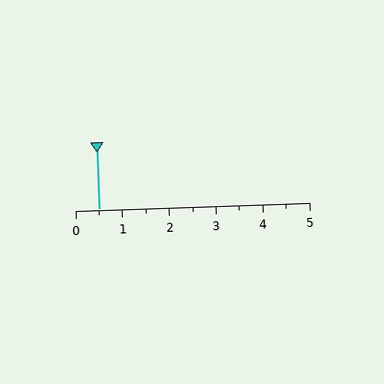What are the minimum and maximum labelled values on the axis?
The axis runs from 0 to 5.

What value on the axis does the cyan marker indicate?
The marker indicates approximately 0.5.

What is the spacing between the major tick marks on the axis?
The major ticks are spaced 1 apart.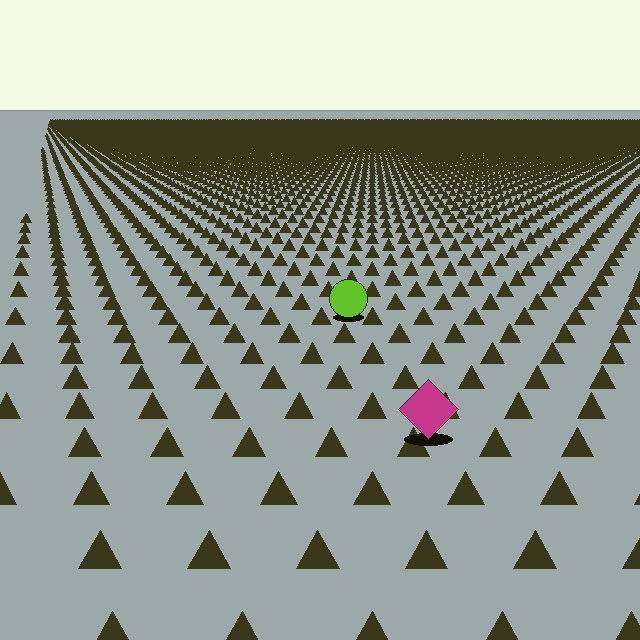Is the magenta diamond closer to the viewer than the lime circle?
Yes. The magenta diamond is closer — you can tell from the texture gradient: the ground texture is coarser near it.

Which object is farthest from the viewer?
The lime circle is farthest from the viewer. It appears smaller and the ground texture around it is denser.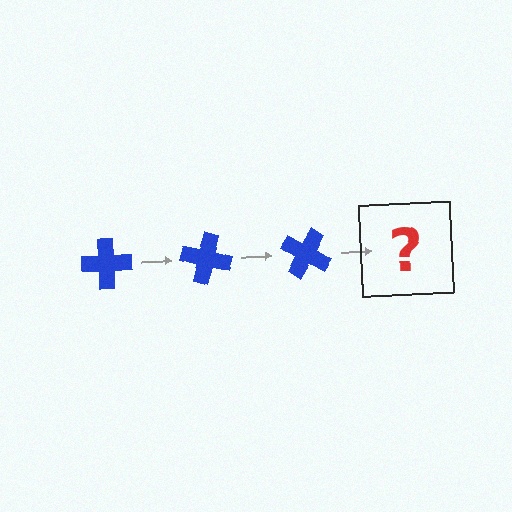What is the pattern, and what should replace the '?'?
The pattern is that the cross rotates 15 degrees each step. The '?' should be a blue cross rotated 45 degrees.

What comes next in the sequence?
The next element should be a blue cross rotated 45 degrees.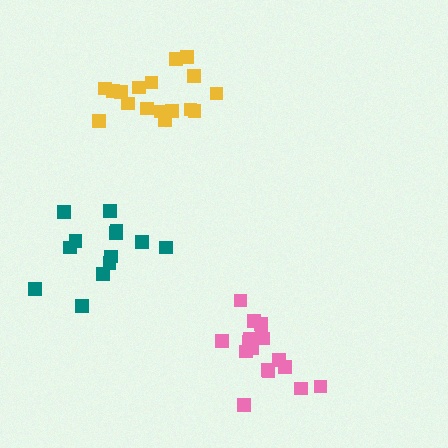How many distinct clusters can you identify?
There are 3 distinct clusters.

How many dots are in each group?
Group 1: 13 dots, Group 2: 17 dots, Group 3: 17 dots (47 total).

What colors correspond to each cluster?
The clusters are colored: teal, yellow, pink.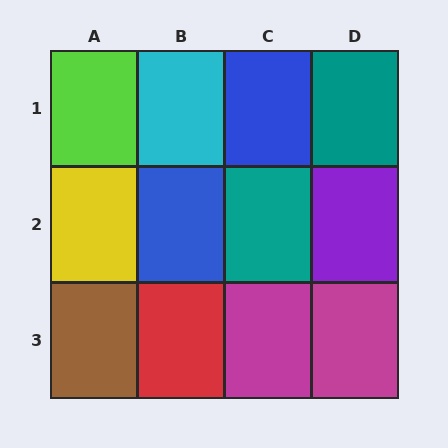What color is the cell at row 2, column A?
Yellow.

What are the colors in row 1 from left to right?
Lime, cyan, blue, teal.